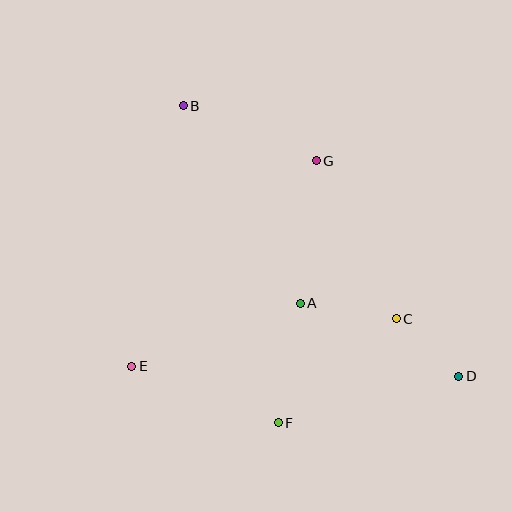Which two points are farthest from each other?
Points B and D are farthest from each other.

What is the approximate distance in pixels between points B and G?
The distance between B and G is approximately 144 pixels.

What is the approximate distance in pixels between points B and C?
The distance between B and C is approximately 301 pixels.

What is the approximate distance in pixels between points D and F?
The distance between D and F is approximately 187 pixels.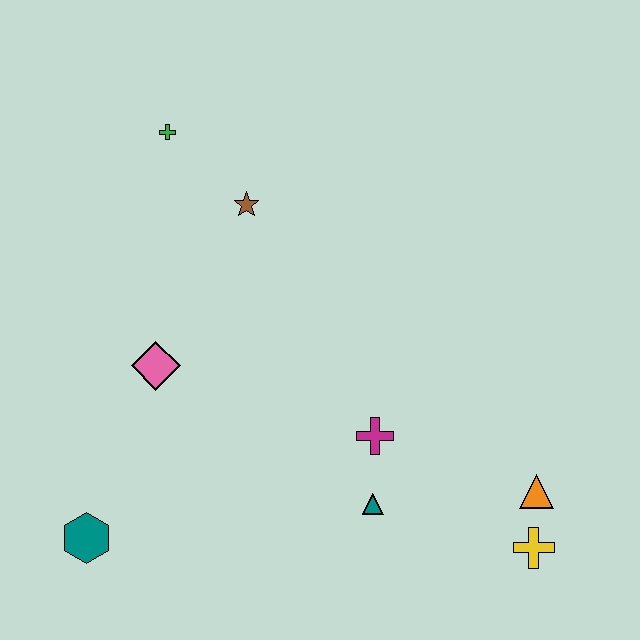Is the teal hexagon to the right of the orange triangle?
No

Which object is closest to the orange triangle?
The yellow cross is closest to the orange triangle.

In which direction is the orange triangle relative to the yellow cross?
The orange triangle is above the yellow cross.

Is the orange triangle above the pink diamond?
No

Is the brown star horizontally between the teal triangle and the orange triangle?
No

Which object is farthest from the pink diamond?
The yellow cross is farthest from the pink diamond.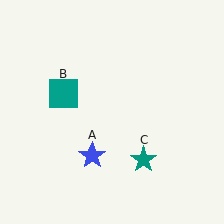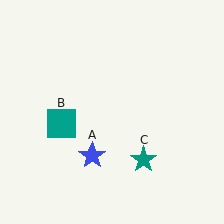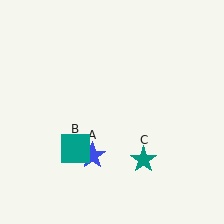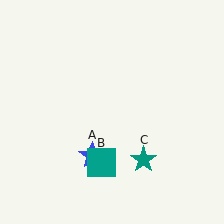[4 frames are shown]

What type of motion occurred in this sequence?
The teal square (object B) rotated counterclockwise around the center of the scene.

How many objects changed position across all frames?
1 object changed position: teal square (object B).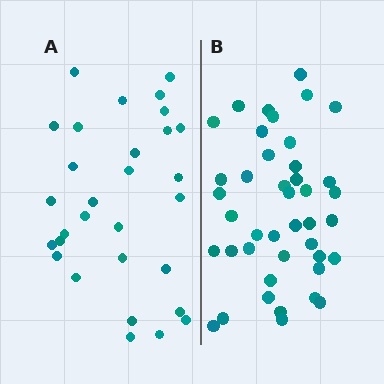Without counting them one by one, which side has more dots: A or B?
Region B (the right region) has more dots.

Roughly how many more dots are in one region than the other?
Region B has roughly 12 or so more dots than region A.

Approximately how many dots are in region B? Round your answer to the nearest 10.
About 40 dots. (The exact count is 42, which rounds to 40.)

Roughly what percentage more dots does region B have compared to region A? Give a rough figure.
About 40% more.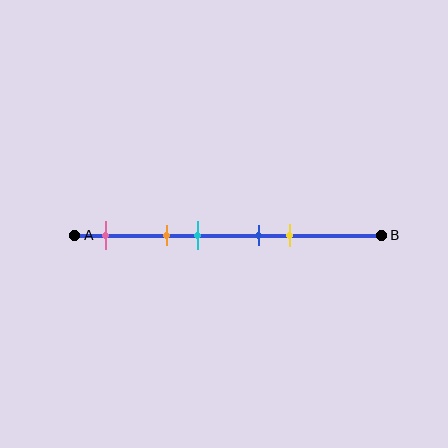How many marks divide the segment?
There are 5 marks dividing the segment.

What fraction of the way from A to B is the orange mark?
The orange mark is approximately 30% (0.3) of the way from A to B.